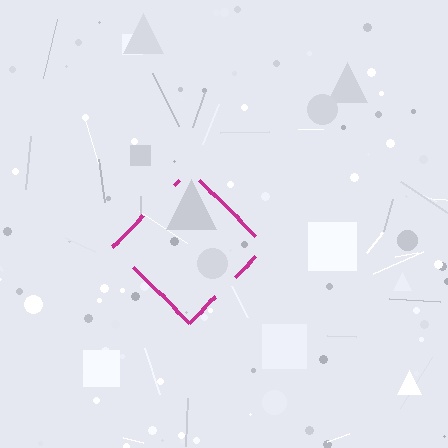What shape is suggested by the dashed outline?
The dashed outline suggests a diamond.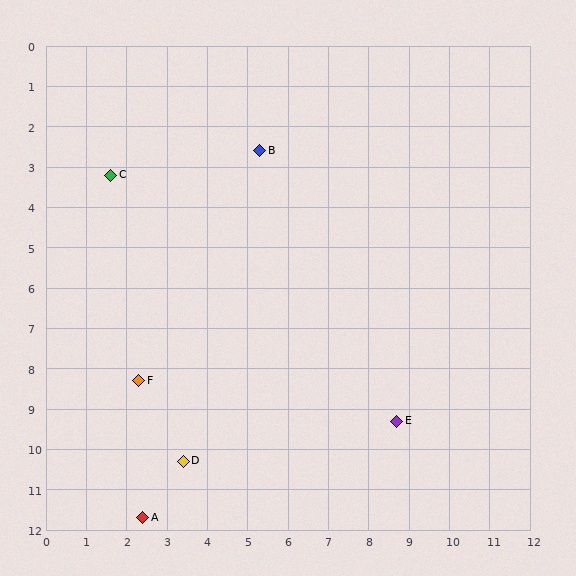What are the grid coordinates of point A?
Point A is at approximately (2.4, 11.7).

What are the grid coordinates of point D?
Point D is at approximately (3.4, 10.3).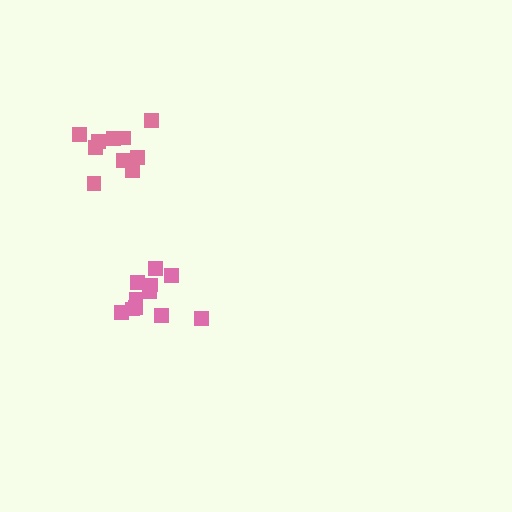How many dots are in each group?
Group 1: 11 dots, Group 2: 11 dots (22 total).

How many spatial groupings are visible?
There are 2 spatial groupings.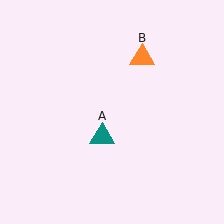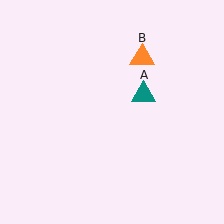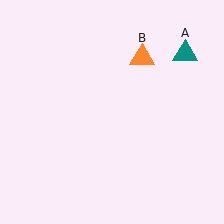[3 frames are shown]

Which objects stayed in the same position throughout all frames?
Orange triangle (object B) remained stationary.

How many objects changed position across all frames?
1 object changed position: teal triangle (object A).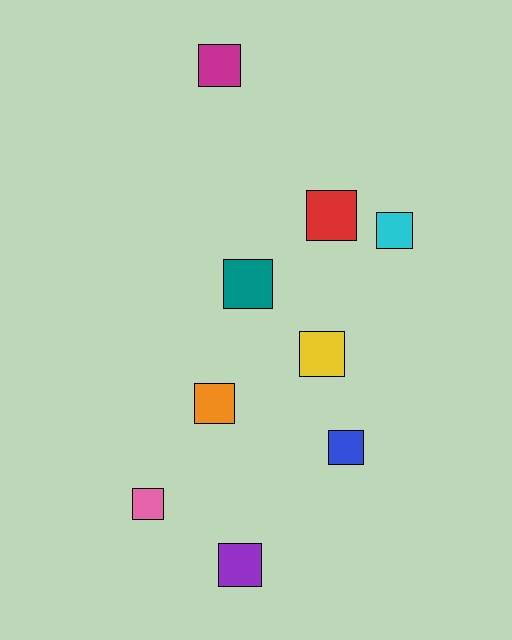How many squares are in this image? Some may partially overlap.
There are 9 squares.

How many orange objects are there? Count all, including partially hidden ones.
There is 1 orange object.